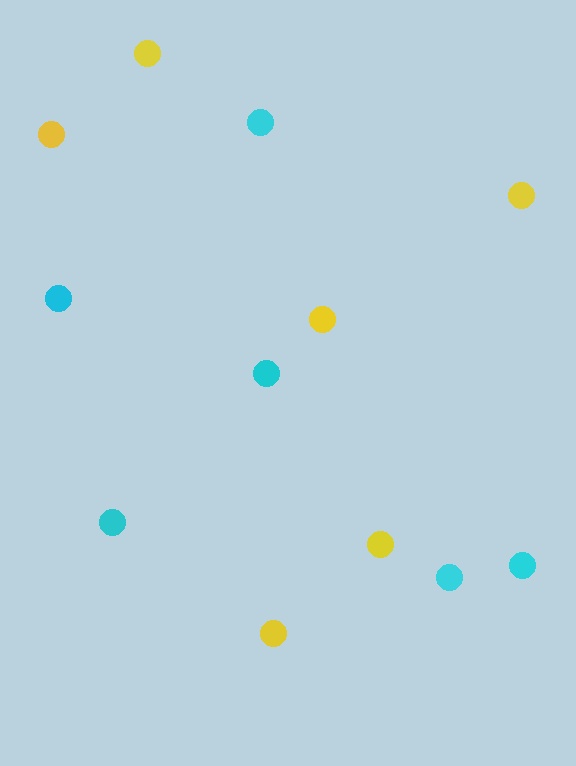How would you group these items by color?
There are 2 groups: one group of yellow circles (6) and one group of cyan circles (6).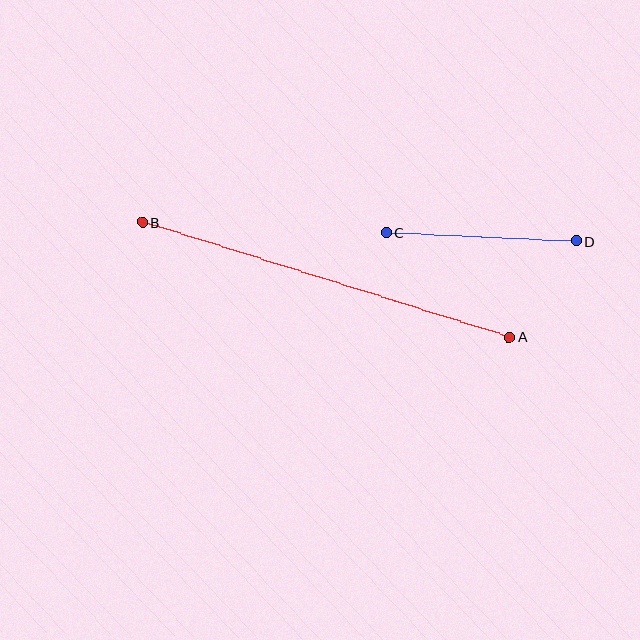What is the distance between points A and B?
The distance is approximately 384 pixels.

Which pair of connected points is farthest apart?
Points A and B are farthest apart.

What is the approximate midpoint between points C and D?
The midpoint is at approximately (482, 237) pixels.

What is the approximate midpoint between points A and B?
The midpoint is at approximately (326, 280) pixels.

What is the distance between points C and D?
The distance is approximately 190 pixels.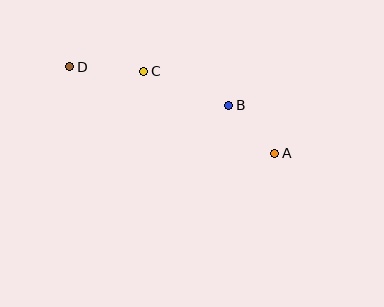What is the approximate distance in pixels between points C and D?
The distance between C and D is approximately 74 pixels.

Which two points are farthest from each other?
Points A and D are farthest from each other.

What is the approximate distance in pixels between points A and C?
The distance between A and C is approximately 155 pixels.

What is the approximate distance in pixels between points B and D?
The distance between B and D is approximately 164 pixels.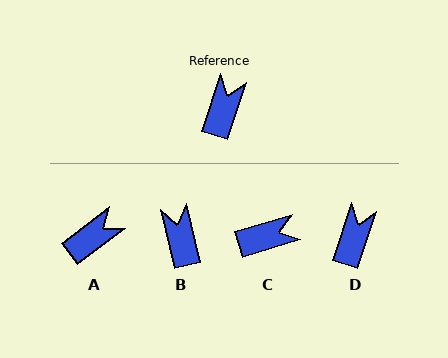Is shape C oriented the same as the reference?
No, it is off by about 55 degrees.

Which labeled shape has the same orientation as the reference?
D.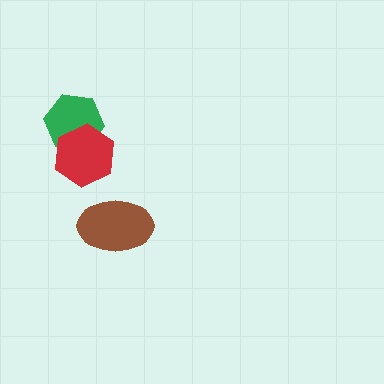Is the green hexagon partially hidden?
Yes, it is partially covered by another shape.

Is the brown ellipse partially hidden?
No, no other shape covers it.